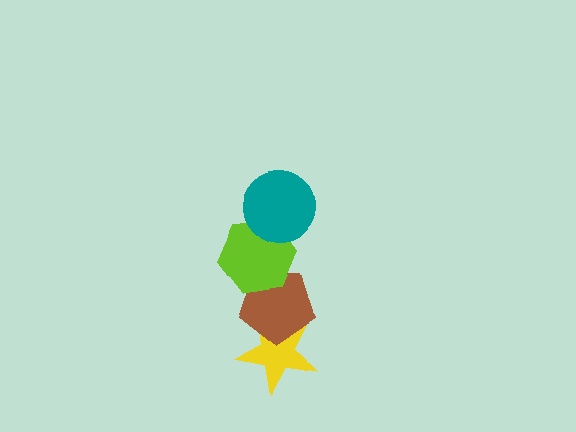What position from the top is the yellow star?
The yellow star is 4th from the top.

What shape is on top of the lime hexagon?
The teal circle is on top of the lime hexagon.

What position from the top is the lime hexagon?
The lime hexagon is 2nd from the top.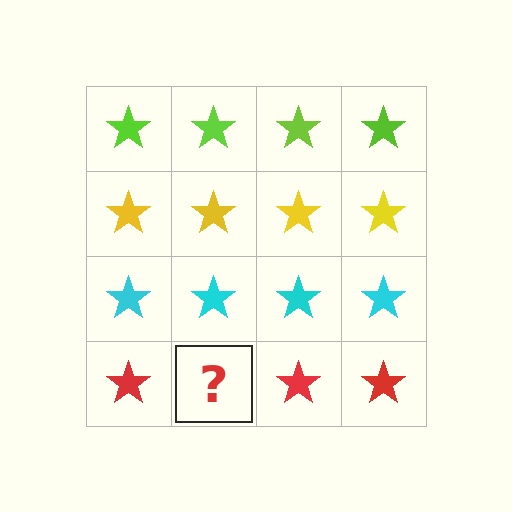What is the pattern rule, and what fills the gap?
The rule is that each row has a consistent color. The gap should be filled with a red star.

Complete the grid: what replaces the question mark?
The question mark should be replaced with a red star.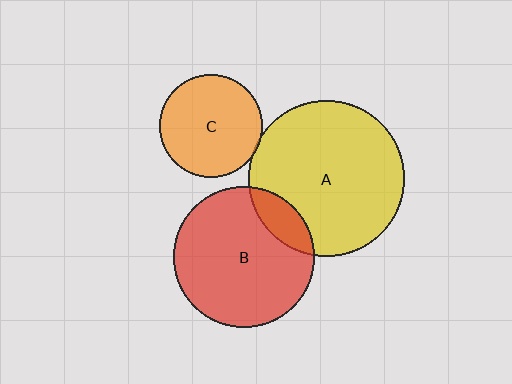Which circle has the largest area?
Circle A (yellow).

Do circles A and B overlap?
Yes.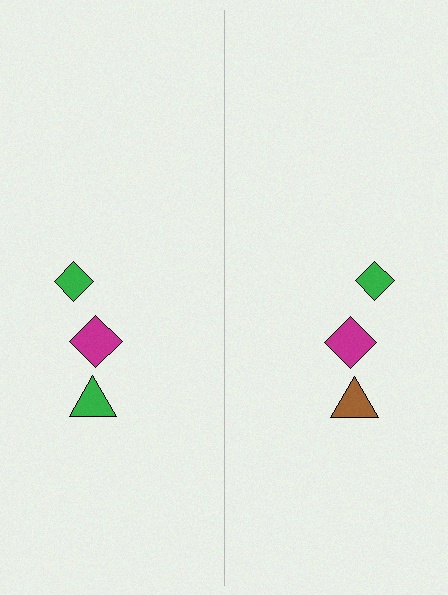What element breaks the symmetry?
The brown triangle on the right side breaks the symmetry — its mirror counterpart is green.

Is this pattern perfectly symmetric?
No, the pattern is not perfectly symmetric. The brown triangle on the right side breaks the symmetry — its mirror counterpart is green.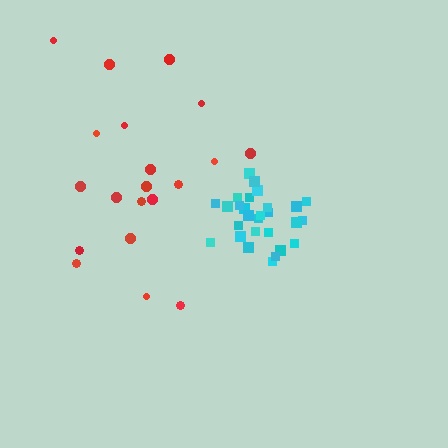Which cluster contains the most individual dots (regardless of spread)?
Cyan (29).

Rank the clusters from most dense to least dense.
cyan, red.